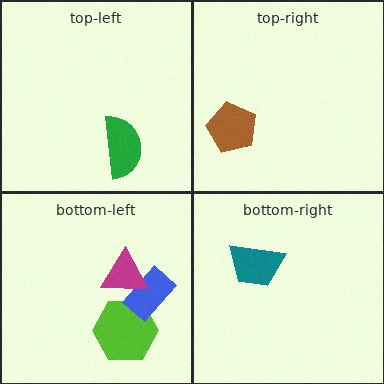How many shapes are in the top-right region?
1.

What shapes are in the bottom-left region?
The lime hexagon, the blue rectangle, the magenta triangle.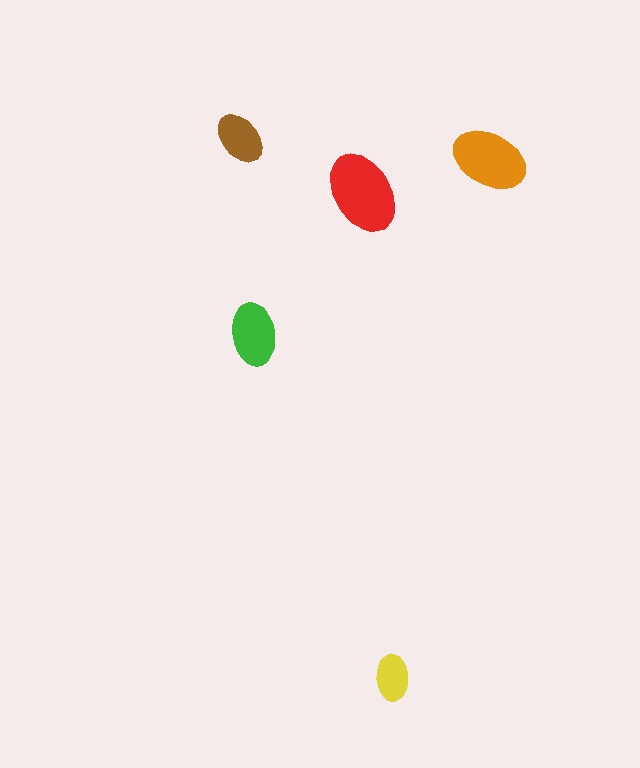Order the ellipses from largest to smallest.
the red one, the orange one, the green one, the brown one, the yellow one.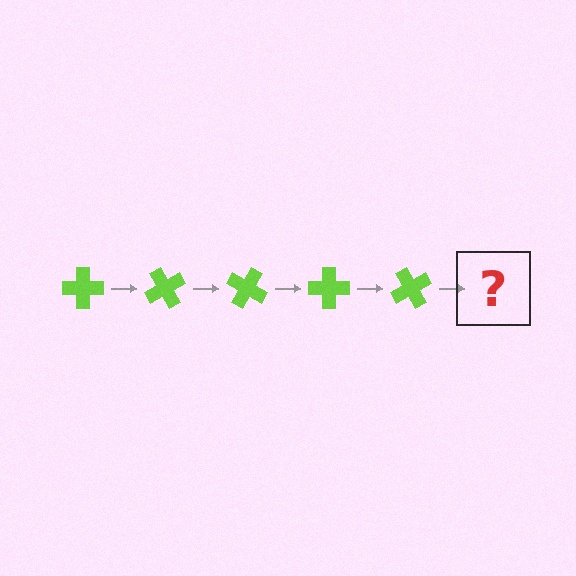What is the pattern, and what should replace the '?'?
The pattern is that the cross rotates 60 degrees each step. The '?' should be a lime cross rotated 300 degrees.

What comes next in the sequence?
The next element should be a lime cross rotated 300 degrees.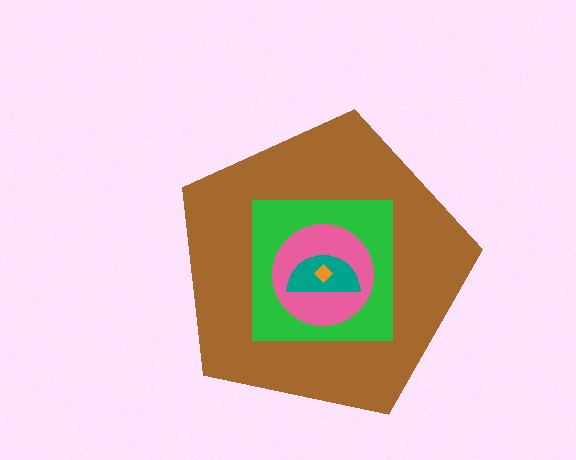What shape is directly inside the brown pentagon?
The green square.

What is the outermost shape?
The brown pentagon.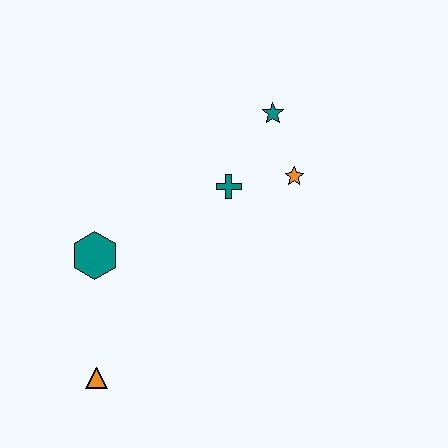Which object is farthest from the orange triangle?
The teal star is farthest from the orange triangle.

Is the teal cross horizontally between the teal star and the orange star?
No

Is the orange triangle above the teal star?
No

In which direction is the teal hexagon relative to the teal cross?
The teal hexagon is to the left of the teal cross.